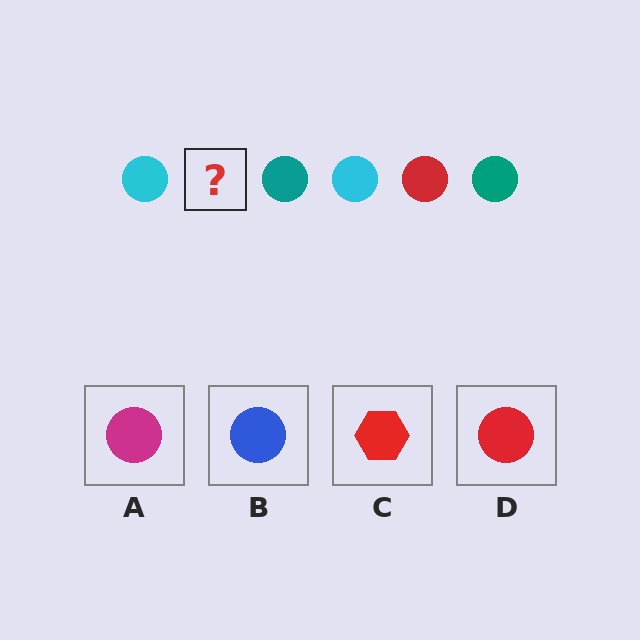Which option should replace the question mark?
Option D.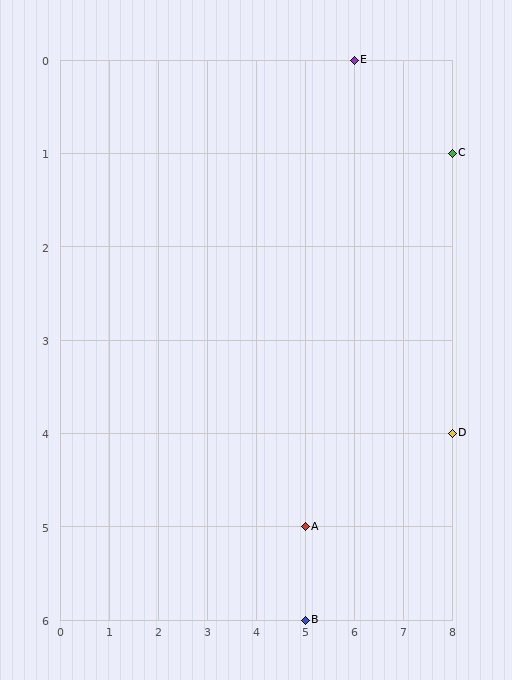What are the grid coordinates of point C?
Point C is at grid coordinates (8, 1).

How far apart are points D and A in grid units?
Points D and A are 3 columns and 1 row apart (about 3.2 grid units diagonally).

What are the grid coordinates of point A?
Point A is at grid coordinates (5, 5).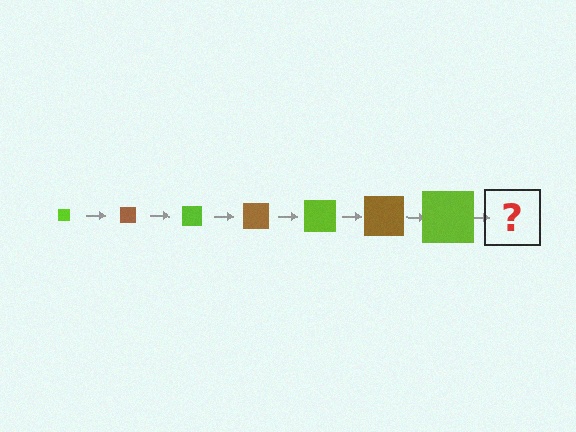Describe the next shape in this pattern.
It should be a brown square, larger than the previous one.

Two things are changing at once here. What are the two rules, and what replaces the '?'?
The two rules are that the square grows larger each step and the color cycles through lime and brown. The '?' should be a brown square, larger than the previous one.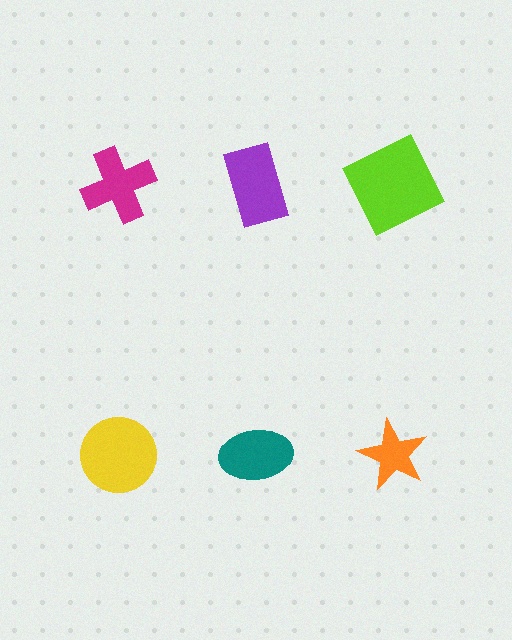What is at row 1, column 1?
A magenta cross.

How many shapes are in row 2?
3 shapes.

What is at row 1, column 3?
A lime square.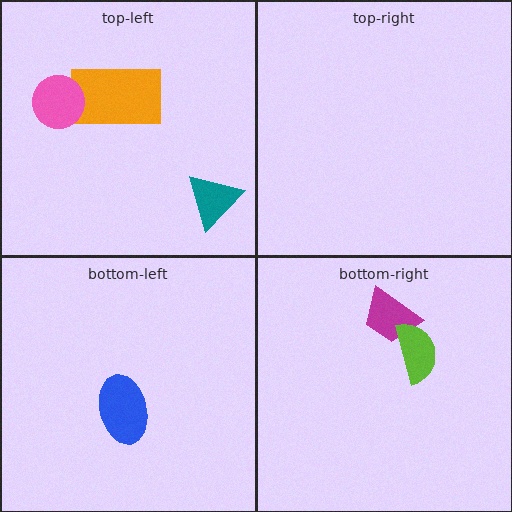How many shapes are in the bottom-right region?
2.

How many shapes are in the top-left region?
3.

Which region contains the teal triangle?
The top-left region.